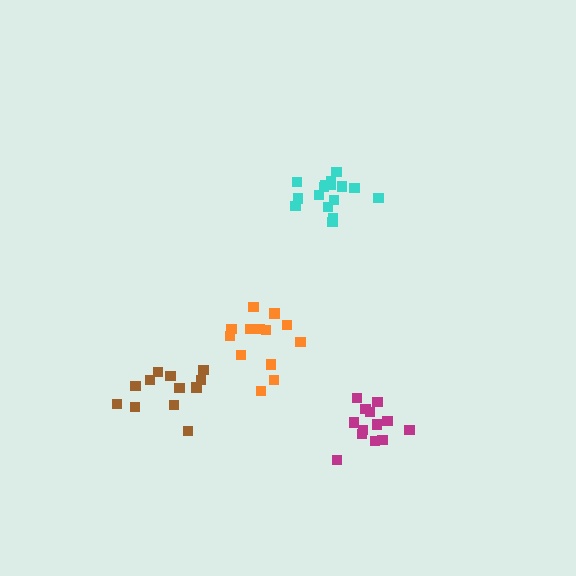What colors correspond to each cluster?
The clusters are colored: orange, magenta, brown, cyan.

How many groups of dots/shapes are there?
There are 4 groups.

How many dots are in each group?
Group 1: 13 dots, Group 2: 13 dots, Group 3: 12 dots, Group 4: 16 dots (54 total).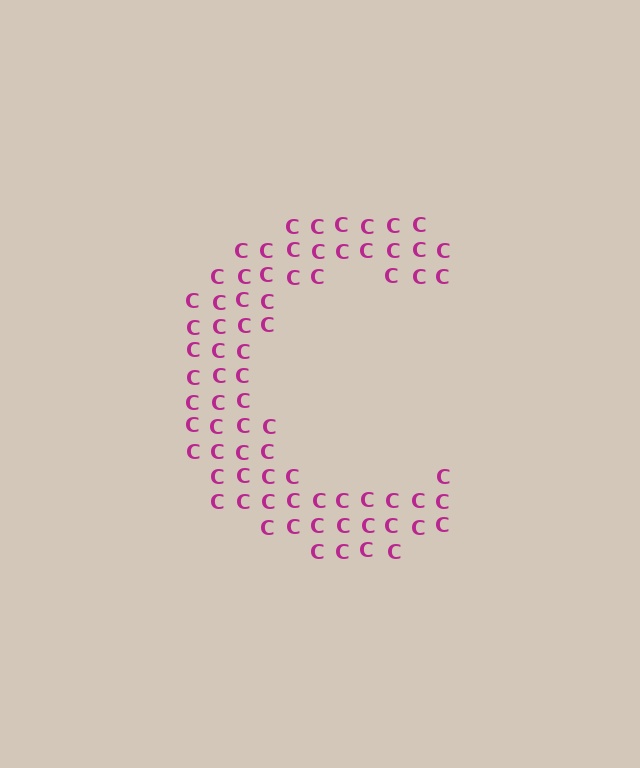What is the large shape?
The large shape is the letter C.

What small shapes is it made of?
It is made of small letter C's.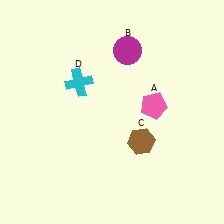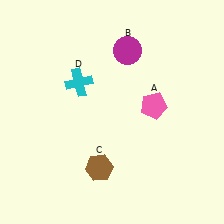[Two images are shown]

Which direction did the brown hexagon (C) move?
The brown hexagon (C) moved left.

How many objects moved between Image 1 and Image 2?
1 object moved between the two images.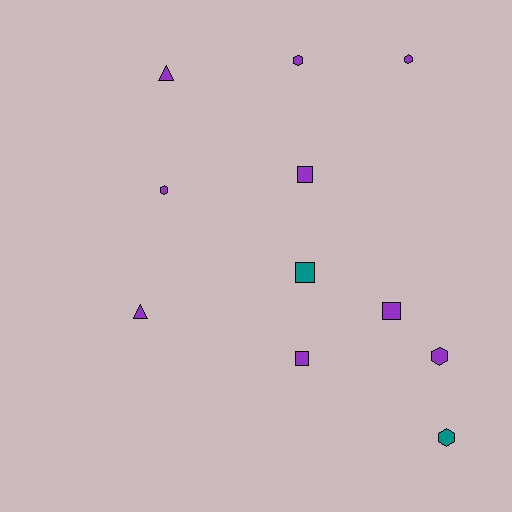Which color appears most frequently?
Purple, with 9 objects.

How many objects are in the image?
There are 11 objects.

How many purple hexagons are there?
There are 4 purple hexagons.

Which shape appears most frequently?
Hexagon, with 5 objects.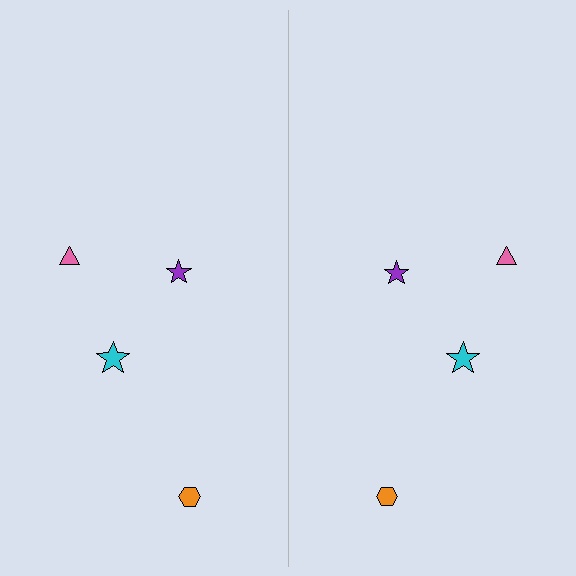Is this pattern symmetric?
Yes, this pattern has bilateral (reflection) symmetry.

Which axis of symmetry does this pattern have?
The pattern has a vertical axis of symmetry running through the center of the image.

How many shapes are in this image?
There are 8 shapes in this image.